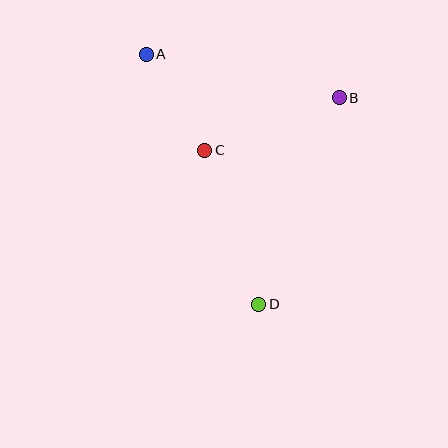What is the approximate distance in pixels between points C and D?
The distance between C and D is approximately 163 pixels.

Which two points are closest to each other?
Points A and C are closest to each other.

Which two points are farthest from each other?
Points A and D are farthest from each other.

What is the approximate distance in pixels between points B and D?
The distance between B and D is approximately 222 pixels.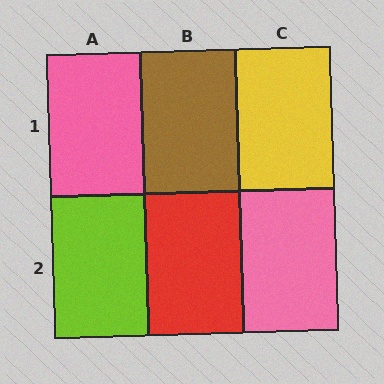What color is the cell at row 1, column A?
Pink.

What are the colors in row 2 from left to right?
Lime, red, pink.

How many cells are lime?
1 cell is lime.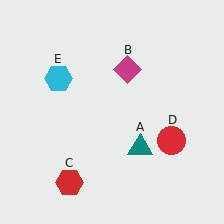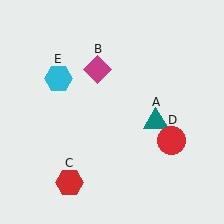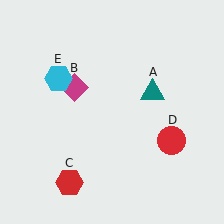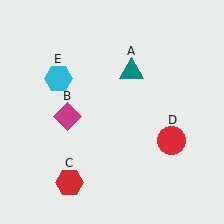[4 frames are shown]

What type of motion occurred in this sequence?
The teal triangle (object A), magenta diamond (object B) rotated counterclockwise around the center of the scene.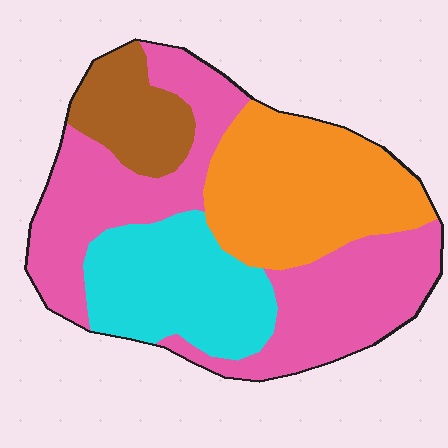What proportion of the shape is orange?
Orange takes up between a quarter and a half of the shape.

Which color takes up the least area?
Brown, at roughly 10%.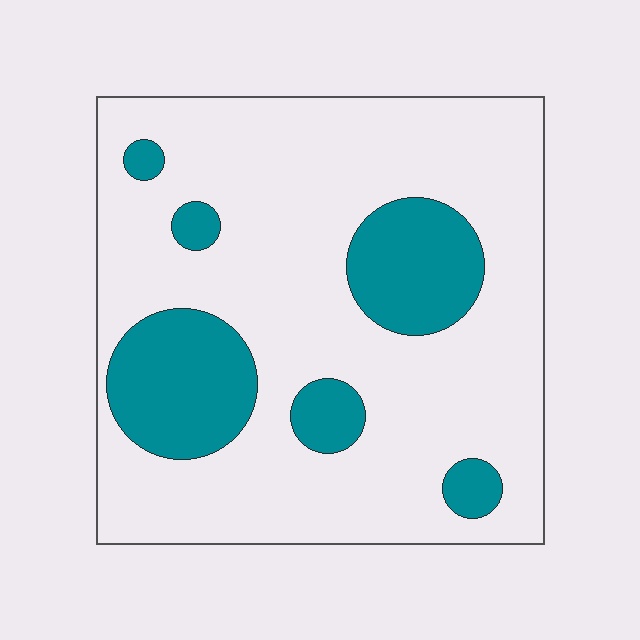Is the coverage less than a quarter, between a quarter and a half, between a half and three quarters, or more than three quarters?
Less than a quarter.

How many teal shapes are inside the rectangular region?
6.